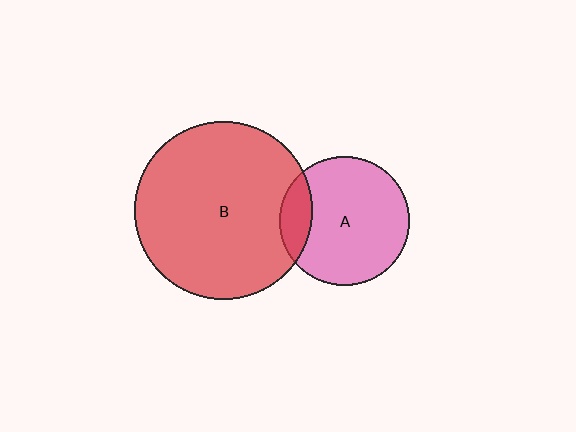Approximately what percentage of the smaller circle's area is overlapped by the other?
Approximately 15%.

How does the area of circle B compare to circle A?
Approximately 1.9 times.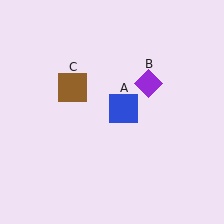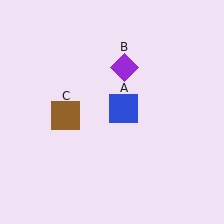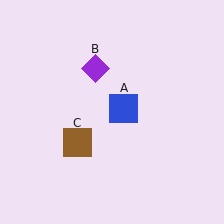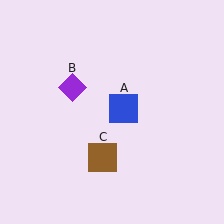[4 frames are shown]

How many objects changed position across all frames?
2 objects changed position: purple diamond (object B), brown square (object C).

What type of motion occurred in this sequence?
The purple diamond (object B), brown square (object C) rotated counterclockwise around the center of the scene.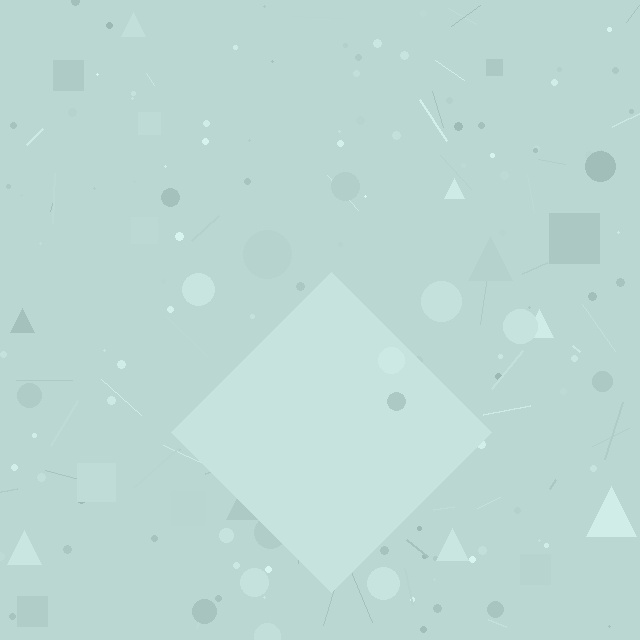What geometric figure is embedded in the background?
A diamond is embedded in the background.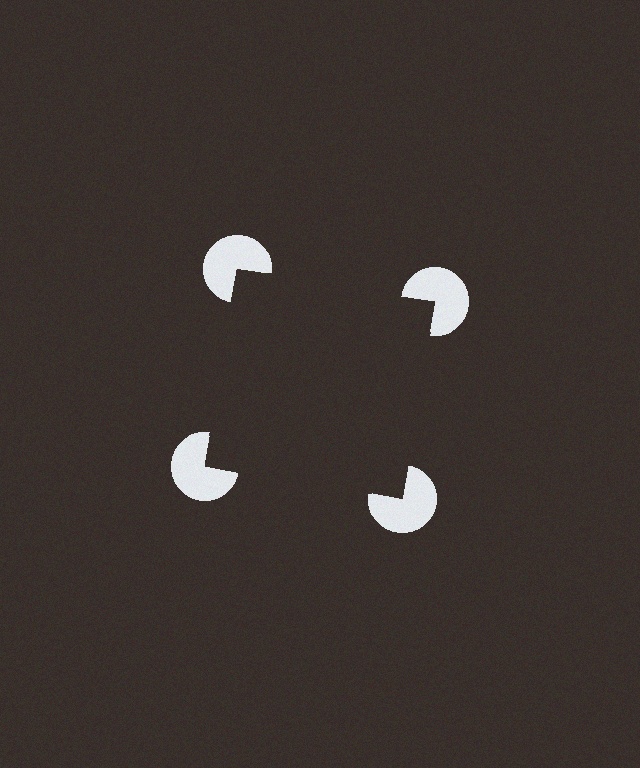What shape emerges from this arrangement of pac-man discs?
An illusory square — its edges are inferred from the aligned wedge cuts in the pac-man discs, not physically drawn.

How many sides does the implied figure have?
4 sides.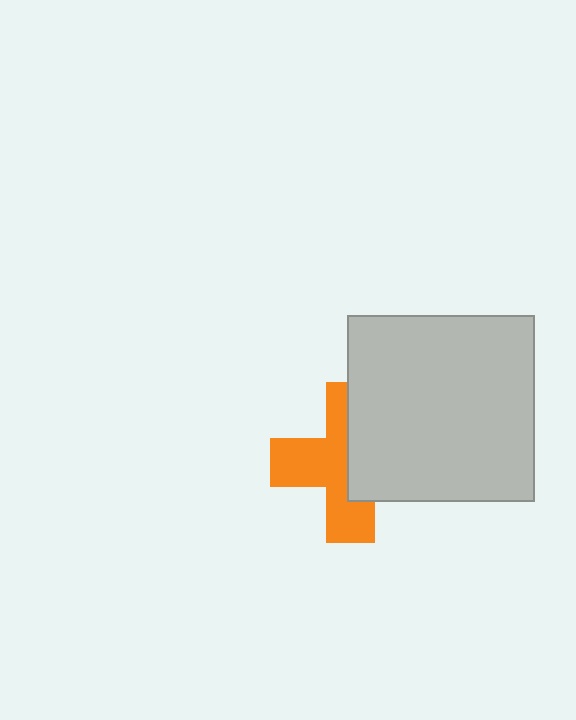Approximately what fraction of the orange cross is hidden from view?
Roughly 45% of the orange cross is hidden behind the light gray square.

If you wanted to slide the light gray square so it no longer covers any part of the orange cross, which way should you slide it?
Slide it right — that is the most direct way to separate the two shapes.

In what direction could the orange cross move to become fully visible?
The orange cross could move left. That would shift it out from behind the light gray square entirely.